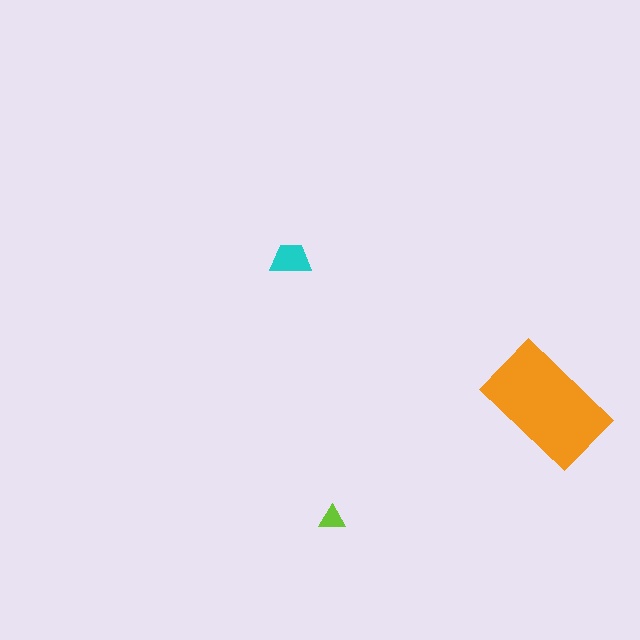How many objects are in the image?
There are 3 objects in the image.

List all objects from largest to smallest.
The orange rectangle, the cyan trapezoid, the lime triangle.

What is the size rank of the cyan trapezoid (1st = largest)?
2nd.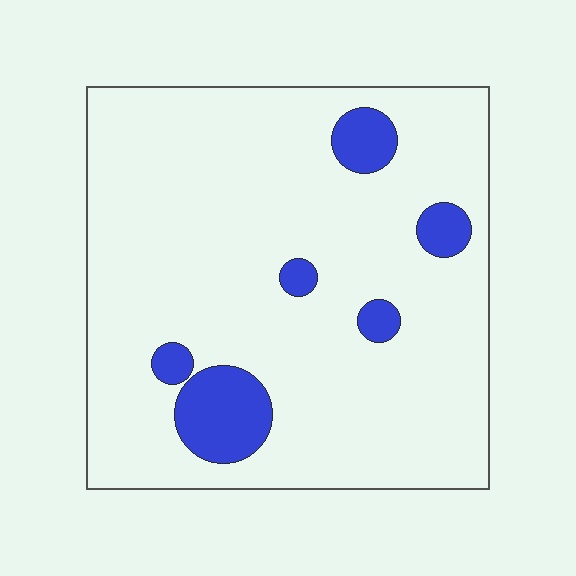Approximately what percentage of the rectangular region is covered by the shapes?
Approximately 10%.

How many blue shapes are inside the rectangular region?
6.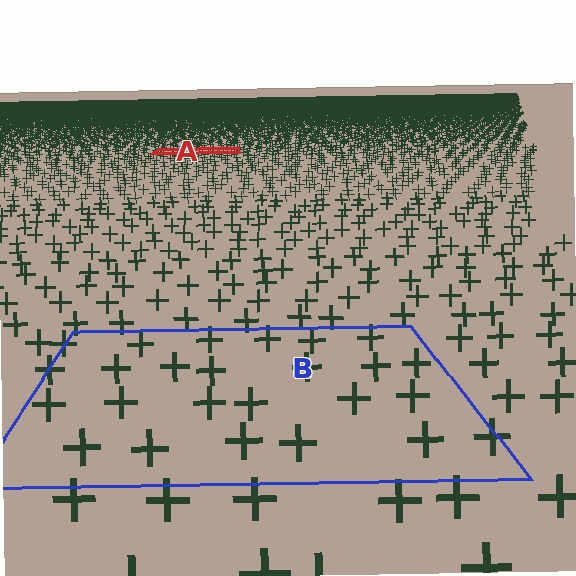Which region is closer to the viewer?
Region B is closer. The texture elements there are larger and more spread out.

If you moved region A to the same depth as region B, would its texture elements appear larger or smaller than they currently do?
They would appear larger. At a closer depth, the same texture elements are projected at a bigger on-screen size.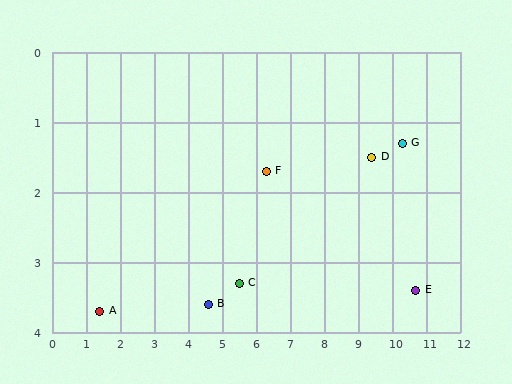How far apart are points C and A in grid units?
Points C and A are about 4.1 grid units apart.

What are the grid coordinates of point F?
Point F is at approximately (6.3, 1.7).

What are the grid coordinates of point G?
Point G is at approximately (10.3, 1.3).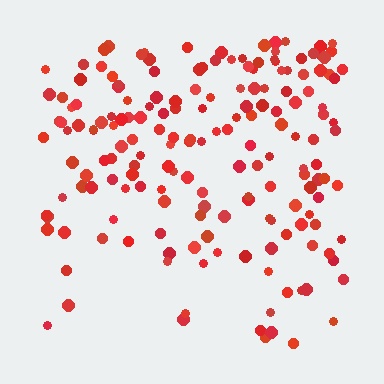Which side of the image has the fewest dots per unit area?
The bottom.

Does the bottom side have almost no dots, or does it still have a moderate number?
Still a moderate number, just noticeably fewer than the top.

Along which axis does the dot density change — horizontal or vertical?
Vertical.